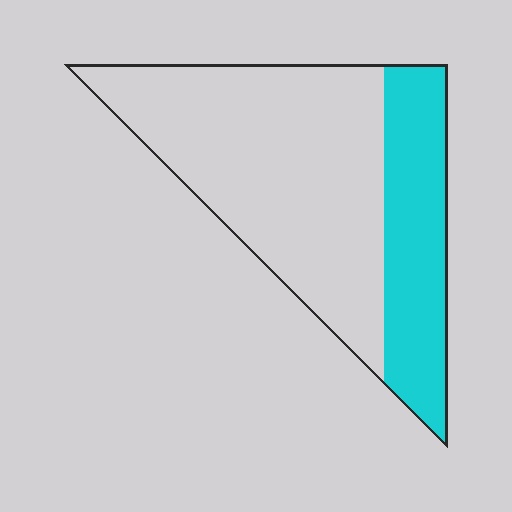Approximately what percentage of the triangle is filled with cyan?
Approximately 30%.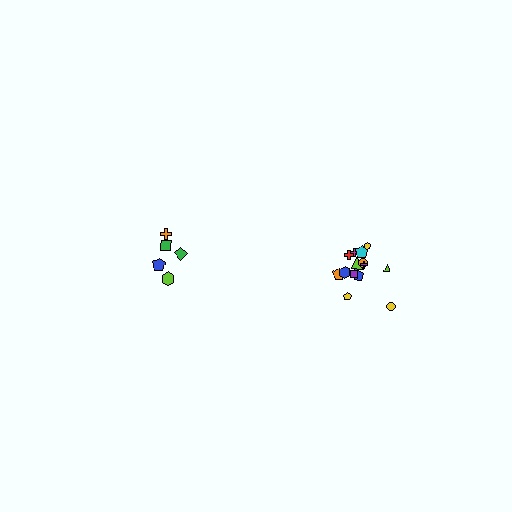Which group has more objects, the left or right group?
The right group.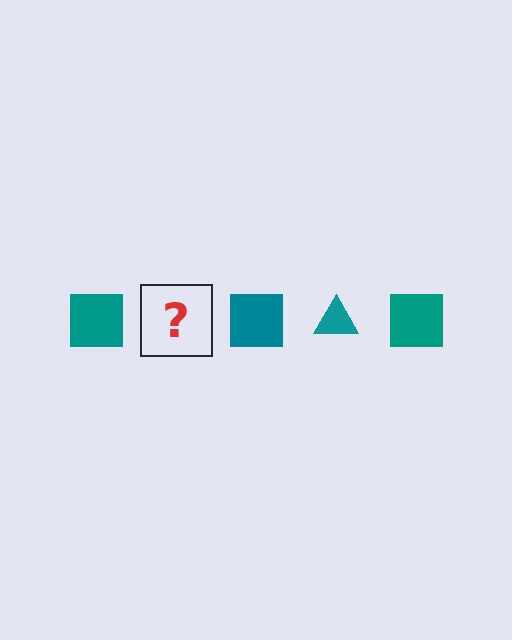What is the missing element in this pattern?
The missing element is a teal triangle.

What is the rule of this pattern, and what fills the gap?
The rule is that the pattern cycles through square, triangle shapes in teal. The gap should be filled with a teal triangle.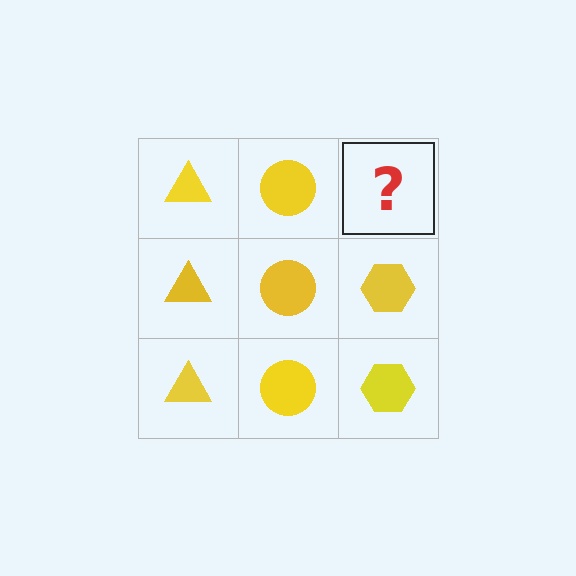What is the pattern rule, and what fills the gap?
The rule is that each column has a consistent shape. The gap should be filled with a yellow hexagon.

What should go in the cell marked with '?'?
The missing cell should contain a yellow hexagon.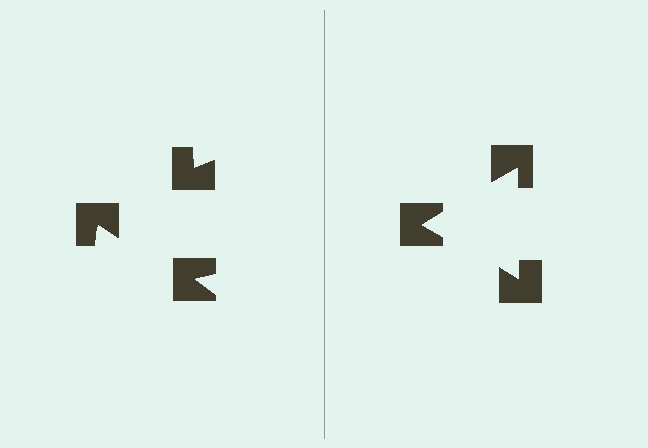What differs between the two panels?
The notched squares are positioned identically on both sides; only the wedge orientations differ. On the right they align to a triangle; on the left they are misaligned.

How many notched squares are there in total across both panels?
6 — 3 on each side.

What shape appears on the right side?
An illusory triangle.